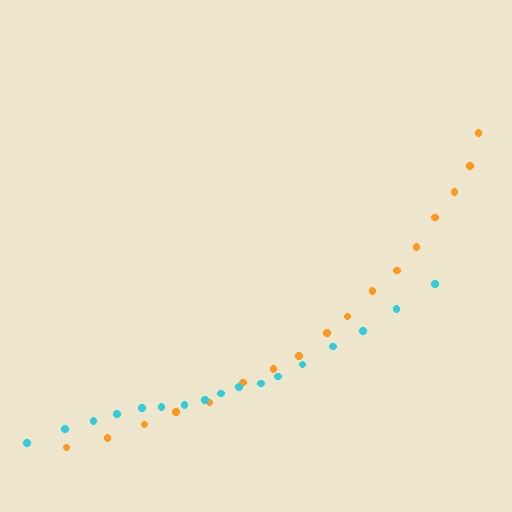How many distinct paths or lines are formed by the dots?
There are 2 distinct paths.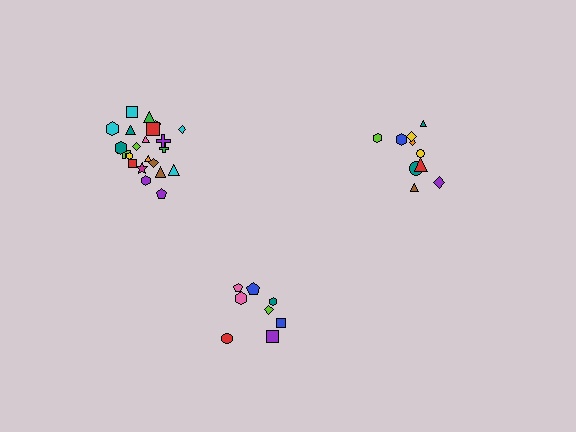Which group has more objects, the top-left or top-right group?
The top-left group.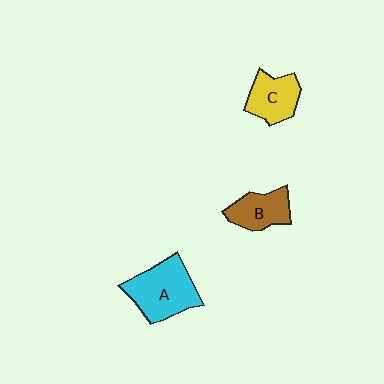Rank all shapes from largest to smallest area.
From largest to smallest: A (cyan), C (yellow), B (brown).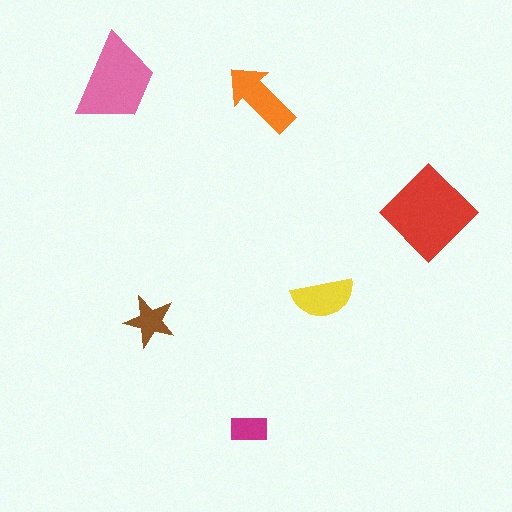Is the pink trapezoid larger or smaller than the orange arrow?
Larger.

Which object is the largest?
The red diamond.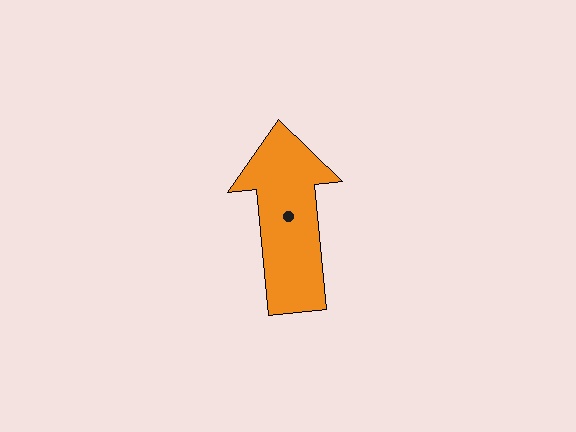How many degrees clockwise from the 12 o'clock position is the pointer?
Approximately 354 degrees.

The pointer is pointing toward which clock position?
Roughly 12 o'clock.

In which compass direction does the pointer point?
North.